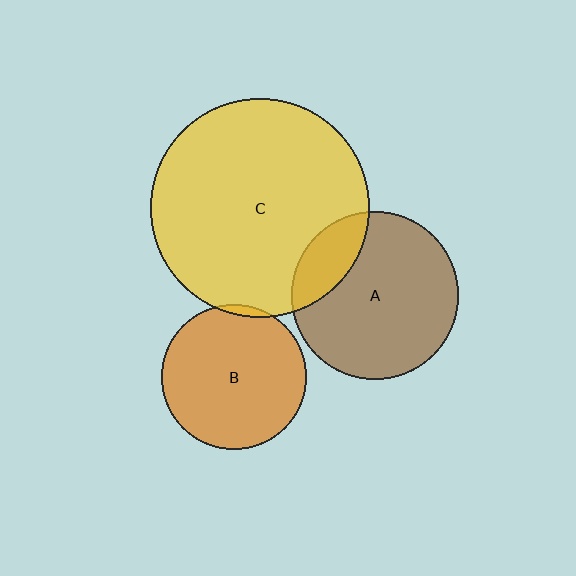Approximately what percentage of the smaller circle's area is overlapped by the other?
Approximately 20%.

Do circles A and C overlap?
Yes.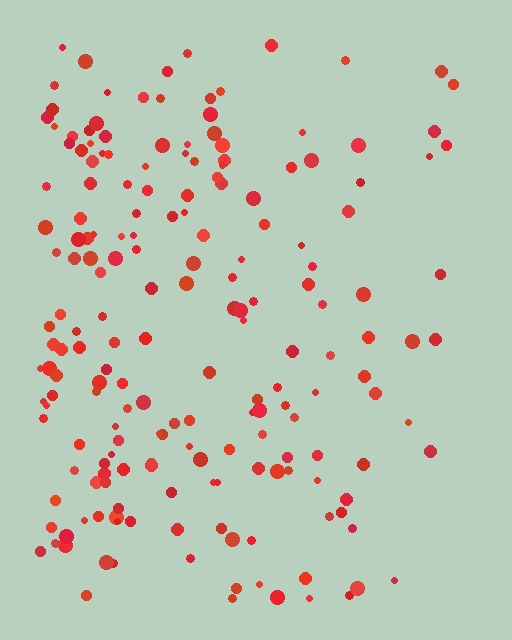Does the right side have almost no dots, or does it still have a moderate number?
Still a moderate number, just noticeably fewer than the left.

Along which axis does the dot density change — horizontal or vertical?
Horizontal.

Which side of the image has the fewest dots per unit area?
The right.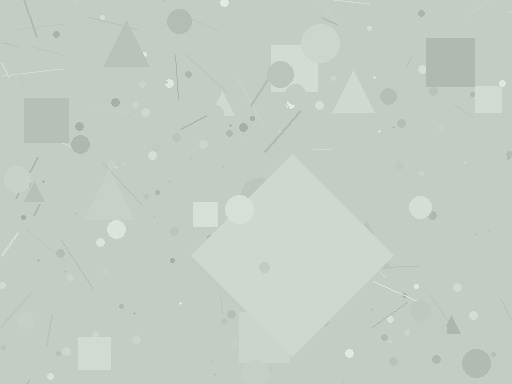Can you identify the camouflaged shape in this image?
The camouflaged shape is a diamond.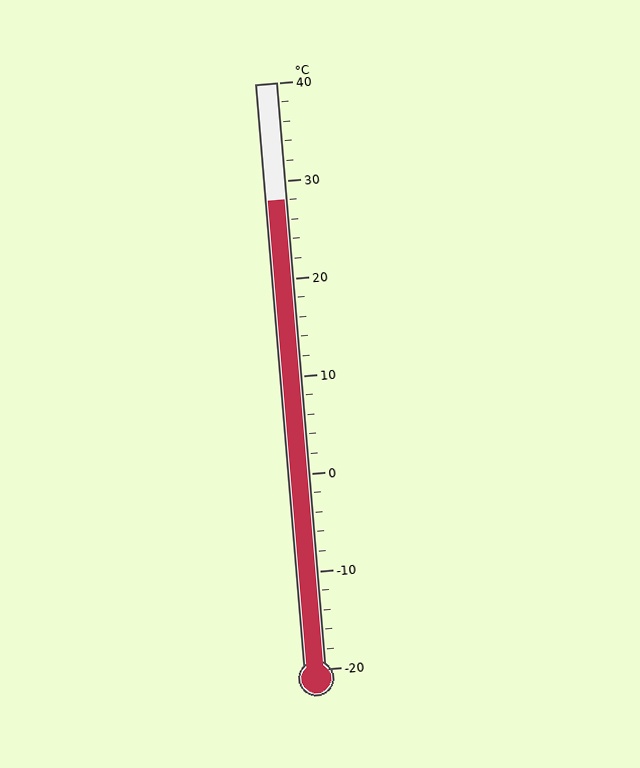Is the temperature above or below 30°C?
The temperature is below 30°C.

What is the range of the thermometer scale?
The thermometer scale ranges from -20°C to 40°C.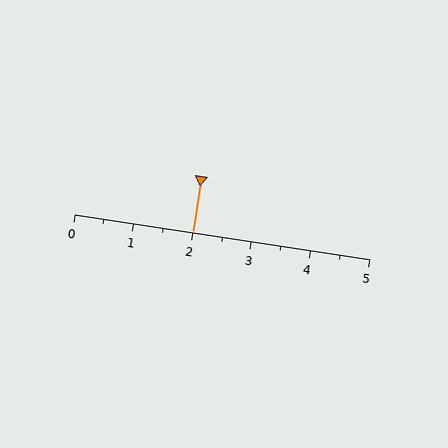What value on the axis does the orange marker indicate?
The marker indicates approximately 2.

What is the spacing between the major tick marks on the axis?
The major ticks are spaced 1 apart.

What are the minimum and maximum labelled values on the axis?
The axis runs from 0 to 5.